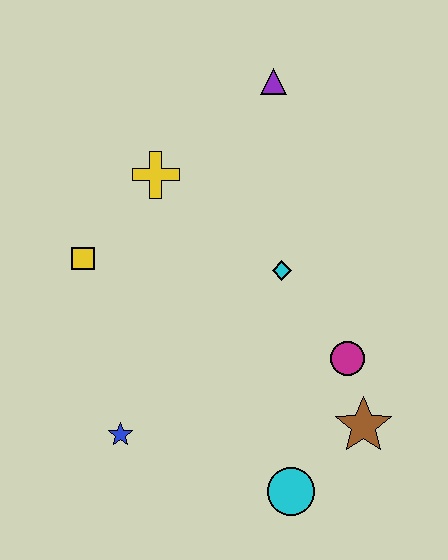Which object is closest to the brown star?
The magenta circle is closest to the brown star.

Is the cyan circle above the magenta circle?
No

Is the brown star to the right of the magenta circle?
Yes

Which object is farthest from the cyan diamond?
The blue star is farthest from the cyan diamond.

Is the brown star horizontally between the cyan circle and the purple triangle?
No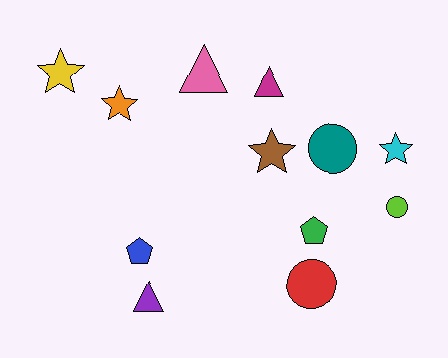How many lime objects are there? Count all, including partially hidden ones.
There is 1 lime object.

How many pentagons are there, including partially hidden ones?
There are 2 pentagons.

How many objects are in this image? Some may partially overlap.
There are 12 objects.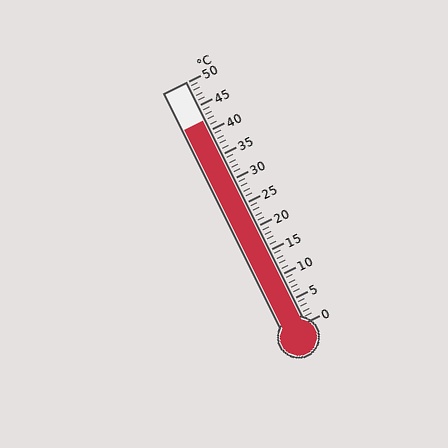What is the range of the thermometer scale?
The thermometer scale ranges from 0°C to 50°C.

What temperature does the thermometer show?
The thermometer shows approximately 42°C.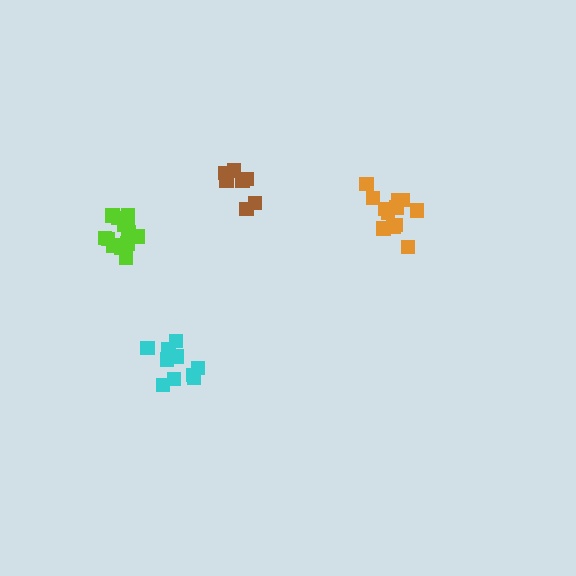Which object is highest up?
The brown cluster is topmost.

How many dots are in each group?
Group 1: 7 dots, Group 2: 11 dots, Group 3: 12 dots, Group 4: 13 dots (43 total).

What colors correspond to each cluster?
The clusters are colored: brown, cyan, orange, lime.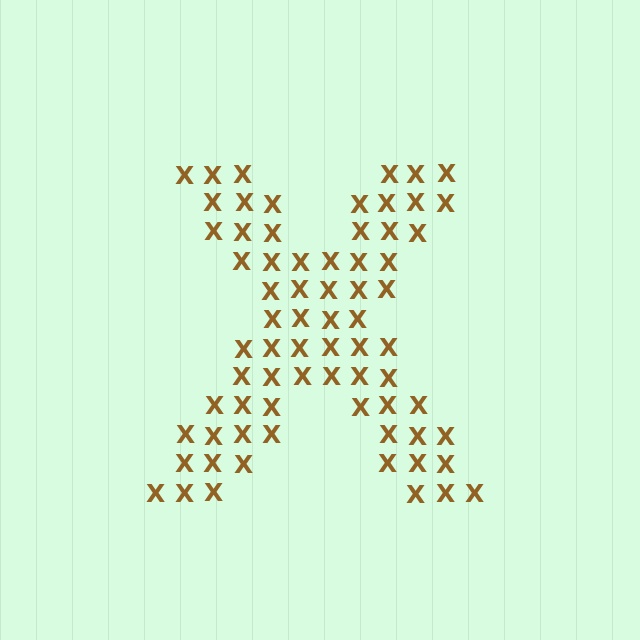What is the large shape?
The large shape is the letter X.